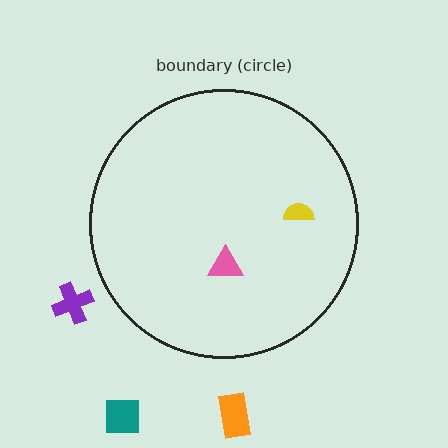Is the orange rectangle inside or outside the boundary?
Outside.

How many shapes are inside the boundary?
2 inside, 3 outside.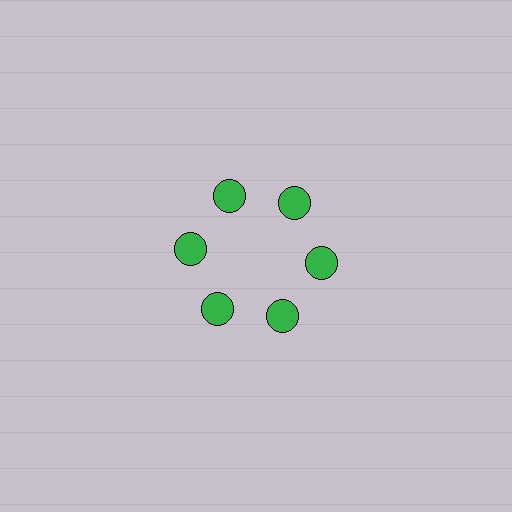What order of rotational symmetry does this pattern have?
This pattern has 6-fold rotational symmetry.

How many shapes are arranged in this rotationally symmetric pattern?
There are 6 shapes, arranged in 6 groups of 1.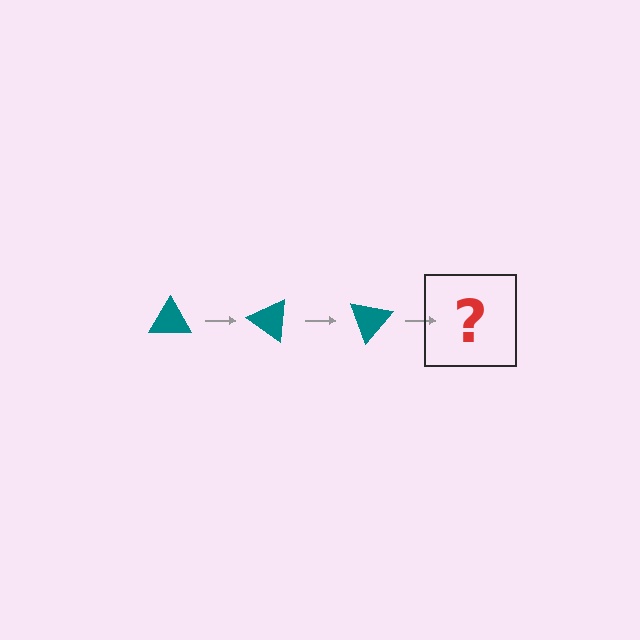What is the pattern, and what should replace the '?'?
The pattern is that the triangle rotates 35 degrees each step. The '?' should be a teal triangle rotated 105 degrees.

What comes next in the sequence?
The next element should be a teal triangle rotated 105 degrees.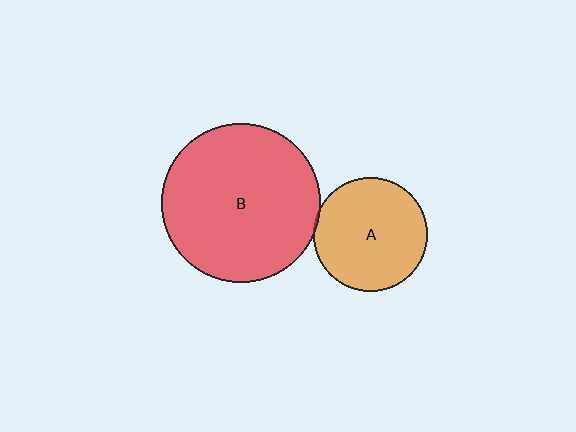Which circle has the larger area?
Circle B (red).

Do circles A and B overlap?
Yes.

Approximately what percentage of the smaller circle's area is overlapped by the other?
Approximately 5%.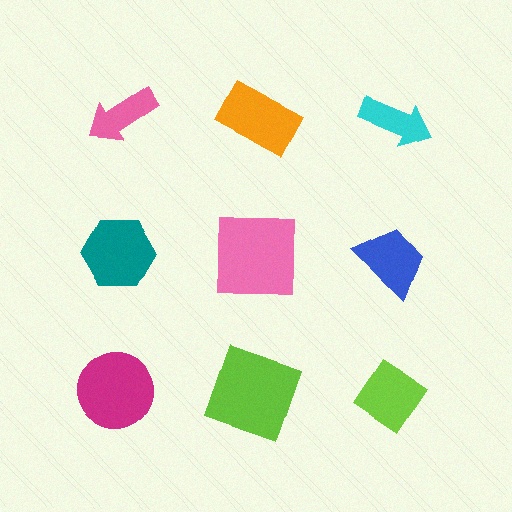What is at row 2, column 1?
A teal hexagon.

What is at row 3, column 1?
A magenta circle.